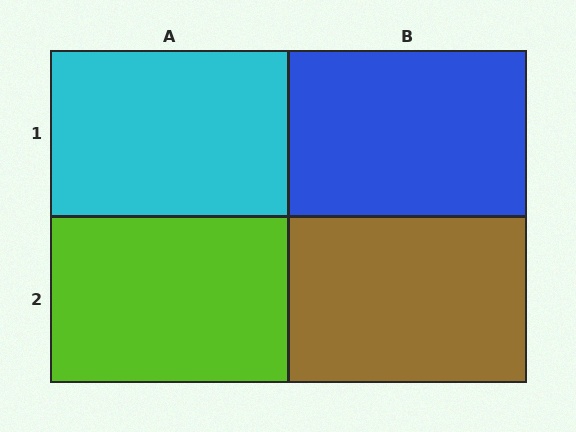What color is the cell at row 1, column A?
Cyan.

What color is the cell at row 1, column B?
Blue.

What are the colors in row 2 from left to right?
Lime, brown.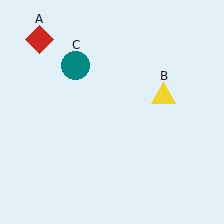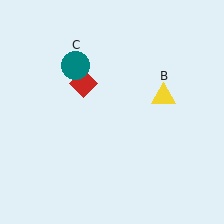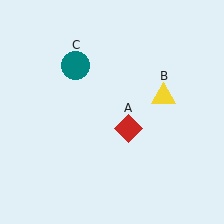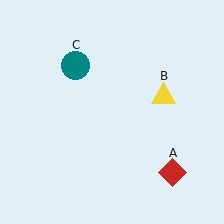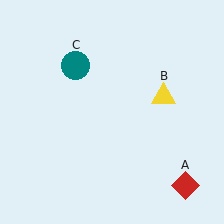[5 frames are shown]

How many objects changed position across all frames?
1 object changed position: red diamond (object A).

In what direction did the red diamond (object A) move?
The red diamond (object A) moved down and to the right.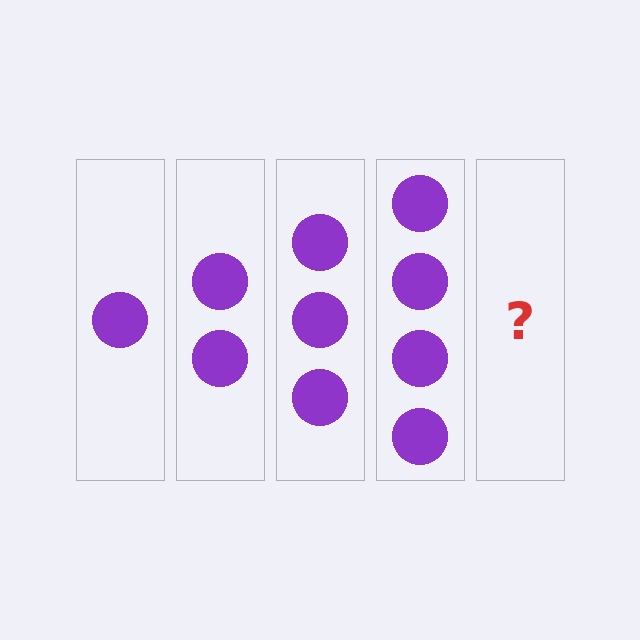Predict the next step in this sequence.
The next step is 5 circles.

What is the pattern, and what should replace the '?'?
The pattern is that each step adds one more circle. The '?' should be 5 circles.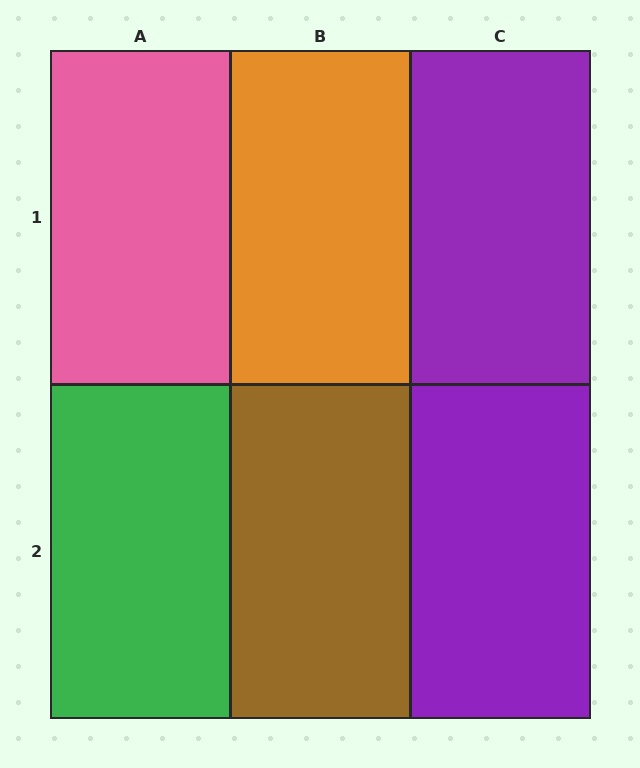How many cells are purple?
2 cells are purple.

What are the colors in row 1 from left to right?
Pink, orange, purple.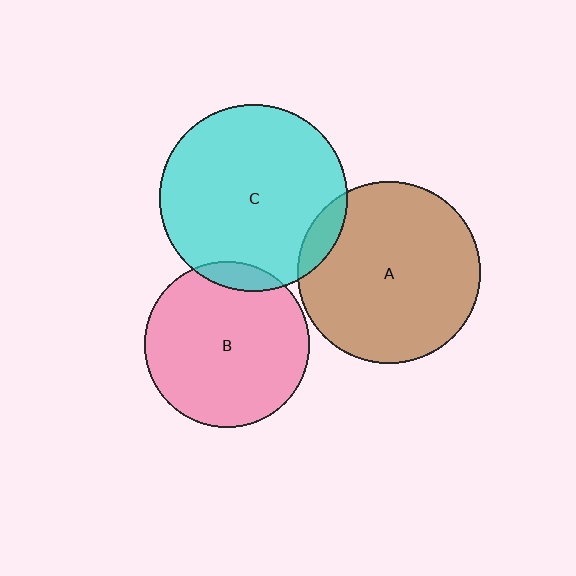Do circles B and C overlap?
Yes.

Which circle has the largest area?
Circle C (cyan).